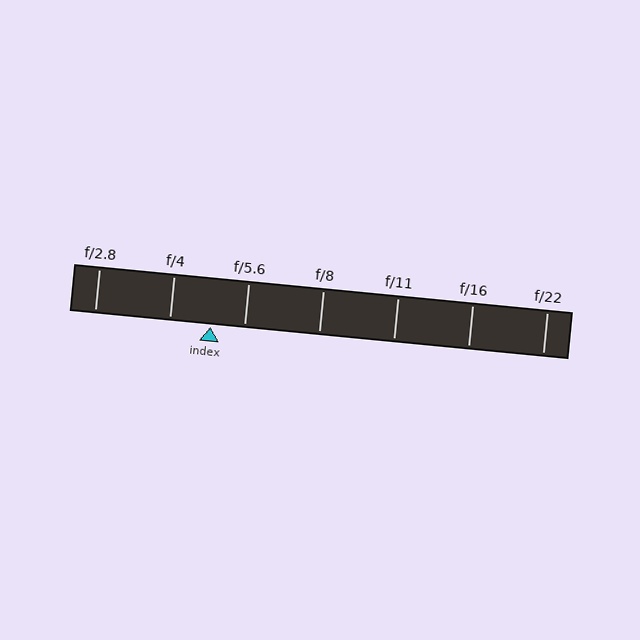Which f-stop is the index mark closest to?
The index mark is closest to f/5.6.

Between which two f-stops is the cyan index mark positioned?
The index mark is between f/4 and f/5.6.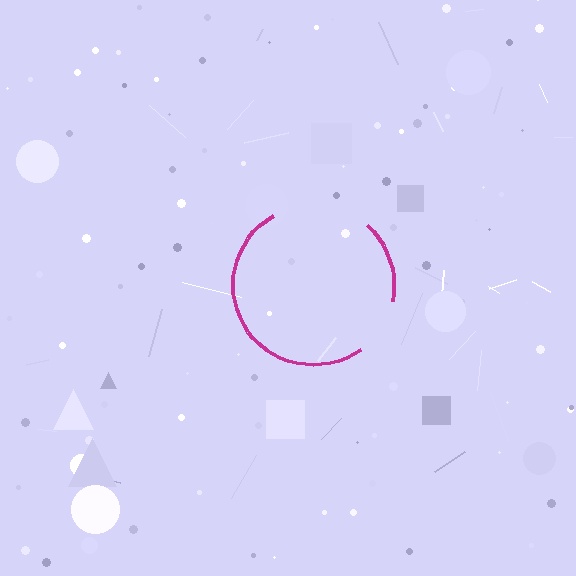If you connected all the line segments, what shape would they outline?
They would outline a circle.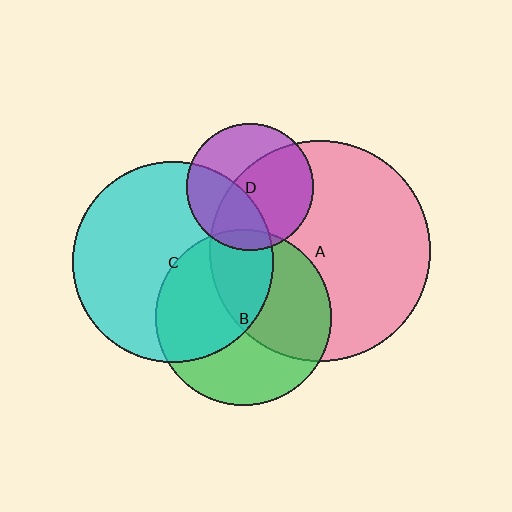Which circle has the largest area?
Circle A (pink).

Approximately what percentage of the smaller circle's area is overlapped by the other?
Approximately 45%.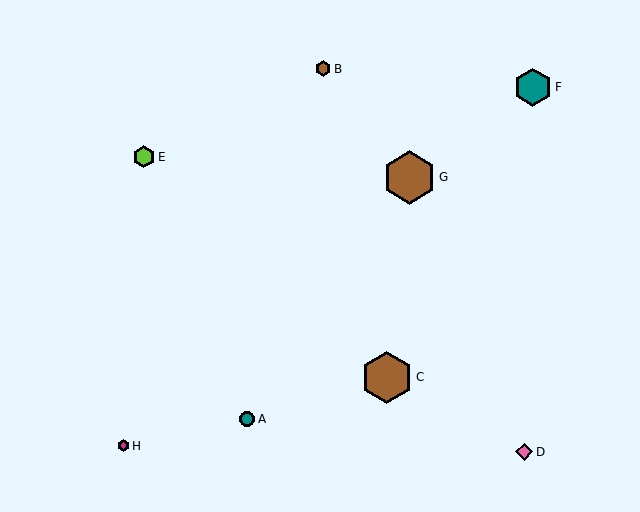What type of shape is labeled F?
Shape F is a teal hexagon.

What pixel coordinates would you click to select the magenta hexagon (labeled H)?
Click at (123, 446) to select the magenta hexagon H.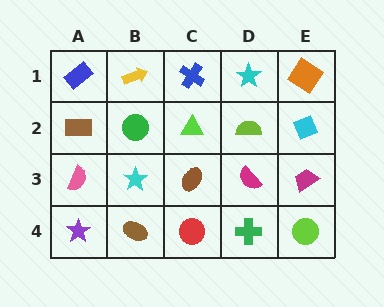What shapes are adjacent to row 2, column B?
A yellow arrow (row 1, column B), a cyan star (row 3, column B), a brown rectangle (row 2, column A), a lime triangle (row 2, column C).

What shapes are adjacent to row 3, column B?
A green circle (row 2, column B), a brown ellipse (row 4, column B), a pink semicircle (row 3, column A), a brown ellipse (row 3, column C).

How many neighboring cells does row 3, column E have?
3.